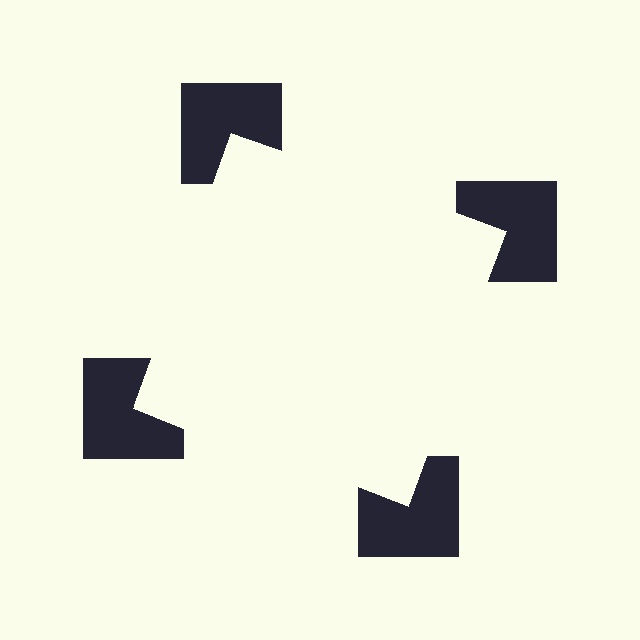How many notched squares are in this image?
There are 4 — one at each vertex of the illusory square.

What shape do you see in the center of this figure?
An illusory square — its edges are inferred from the aligned wedge cuts in the notched squares, not physically drawn.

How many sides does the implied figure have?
4 sides.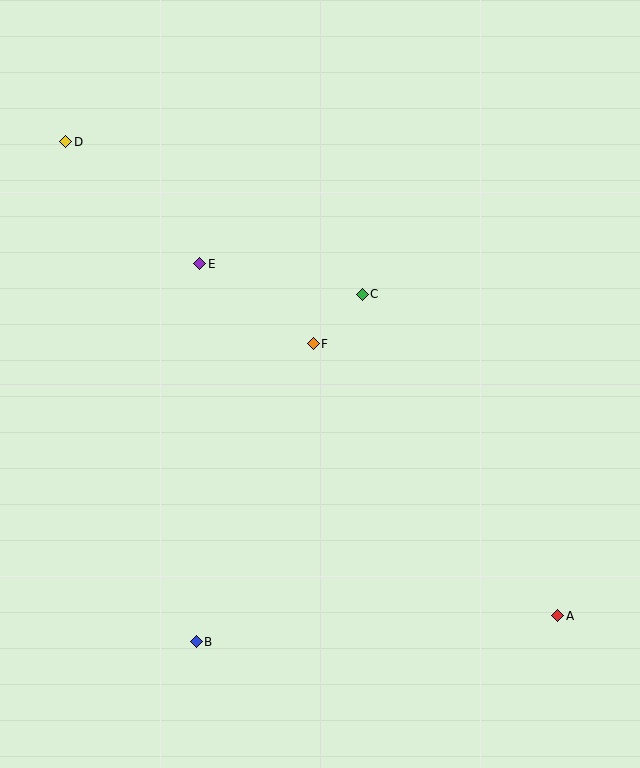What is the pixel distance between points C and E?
The distance between C and E is 166 pixels.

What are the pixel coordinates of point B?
Point B is at (196, 642).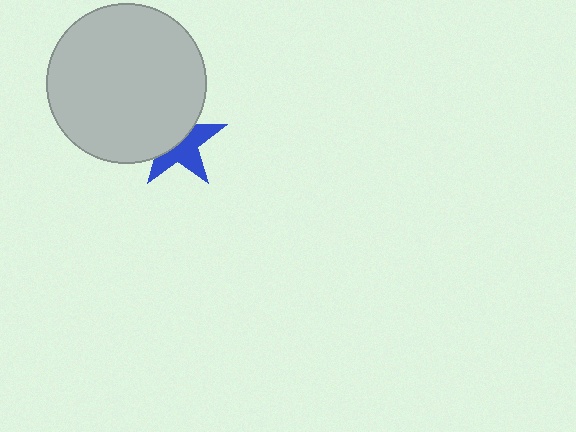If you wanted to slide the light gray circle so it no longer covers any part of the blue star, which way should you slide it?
Slide it toward the upper-left — that is the most direct way to separate the two shapes.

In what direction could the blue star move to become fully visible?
The blue star could move toward the lower-right. That would shift it out from behind the light gray circle entirely.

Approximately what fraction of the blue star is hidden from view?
Roughly 49% of the blue star is hidden behind the light gray circle.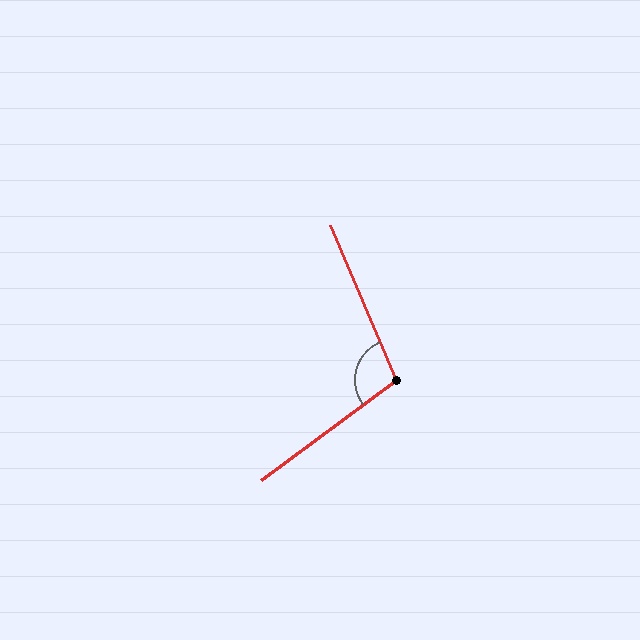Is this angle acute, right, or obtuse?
It is obtuse.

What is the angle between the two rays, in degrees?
Approximately 104 degrees.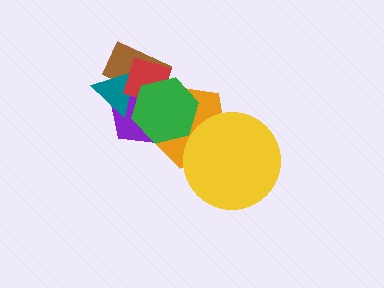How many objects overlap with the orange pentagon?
4 objects overlap with the orange pentagon.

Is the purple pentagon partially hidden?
Yes, it is partially covered by another shape.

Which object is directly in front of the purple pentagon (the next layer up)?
The teal triangle is directly in front of the purple pentagon.